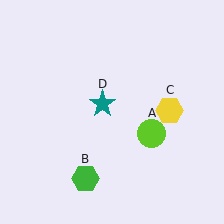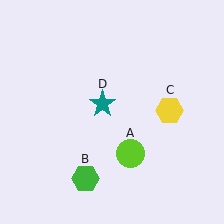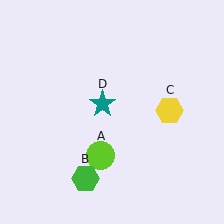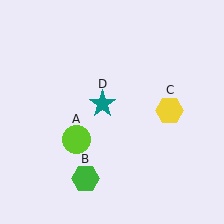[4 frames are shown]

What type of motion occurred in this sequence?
The lime circle (object A) rotated clockwise around the center of the scene.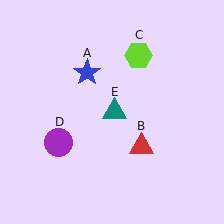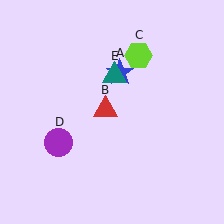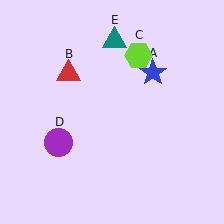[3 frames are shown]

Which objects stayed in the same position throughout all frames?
Lime hexagon (object C) and purple circle (object D) remained stationary.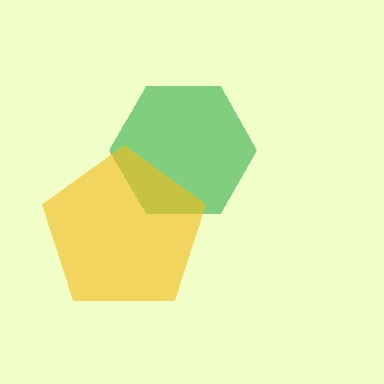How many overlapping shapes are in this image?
There are 2 overlapping shapes in the image.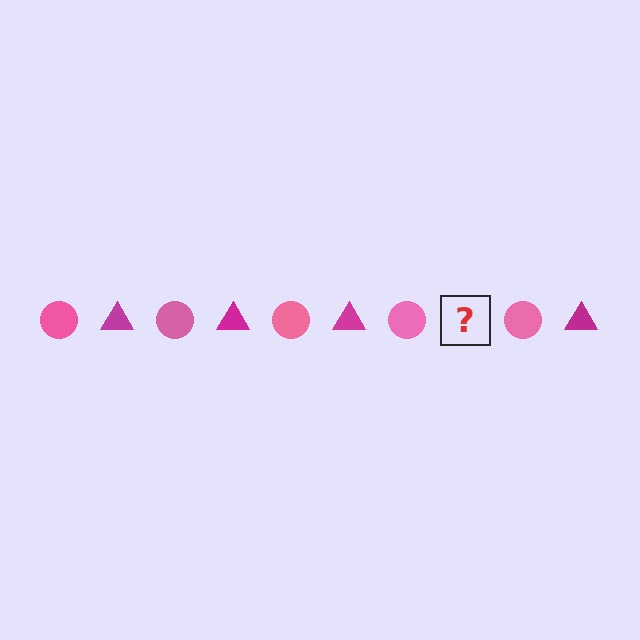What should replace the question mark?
The question mark should be replaced with a magenta triangle.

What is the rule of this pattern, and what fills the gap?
The rule is that the pattern alternates between pink circle and magenta triangle. The gap should be filled with a magenta triangle.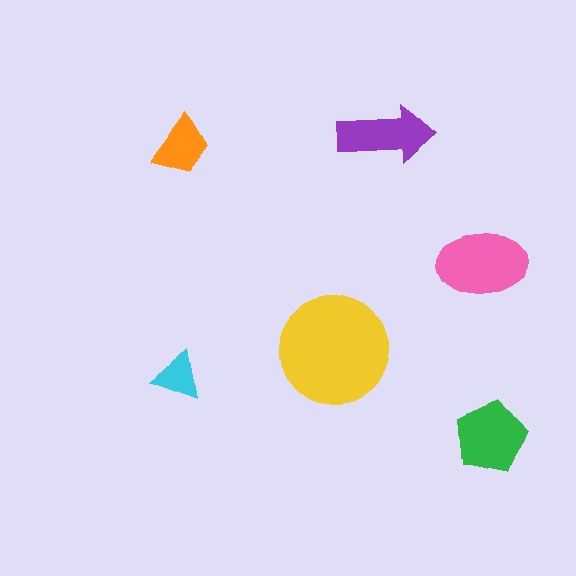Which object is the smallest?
The cyan triangle.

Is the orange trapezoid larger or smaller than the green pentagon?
Smaller.